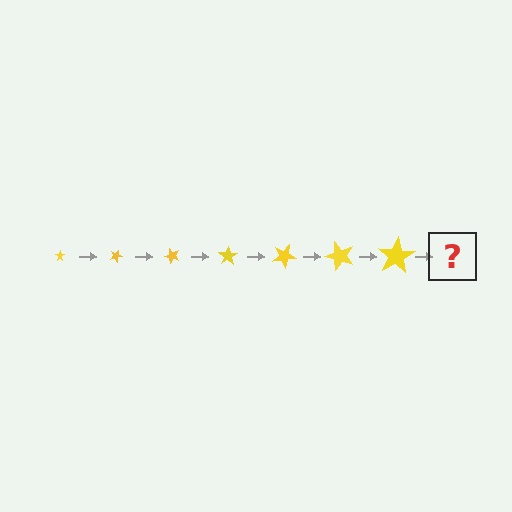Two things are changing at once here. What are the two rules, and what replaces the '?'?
The two rules are that the star grows larger each step and it rotates 25 degrees each step. The '?' should be a star, larger than the previous one and rotated 175 degrees from the start.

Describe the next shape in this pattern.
It should be a star, larger than the previous one and rotated 175 degrees from the start.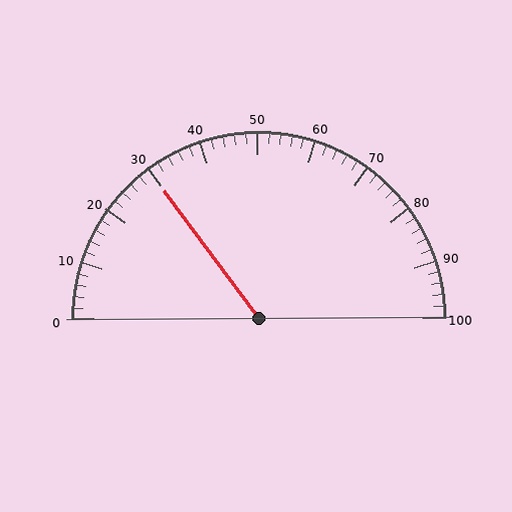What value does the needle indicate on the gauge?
The needle indicates approximately 30.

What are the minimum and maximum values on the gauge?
The gauge ranges from 0 to 100.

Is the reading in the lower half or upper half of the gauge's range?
The reading is in the lower half of the range (0 to 100).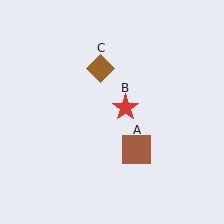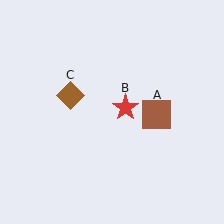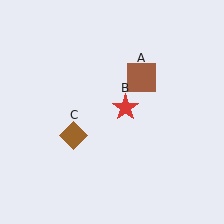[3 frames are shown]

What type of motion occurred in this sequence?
The brown square (object A), brown diamond (object C) rotated counterclockwise around the center of the scene.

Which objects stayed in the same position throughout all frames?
Red star (object B) remained stationary.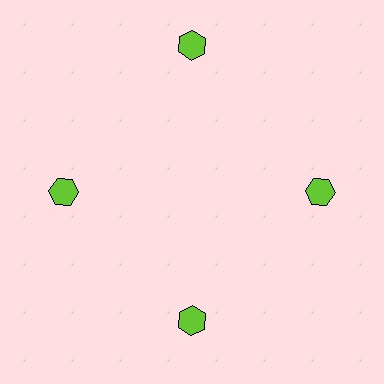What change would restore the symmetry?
The symmetry would be restored by moving it inward, back onto the ring so that all 4 hexagons sit at equal angles and equal distance from the center.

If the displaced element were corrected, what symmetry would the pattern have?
It would have 4-fold rotational symmetry — the pattern would map onto itself every 90 degrees.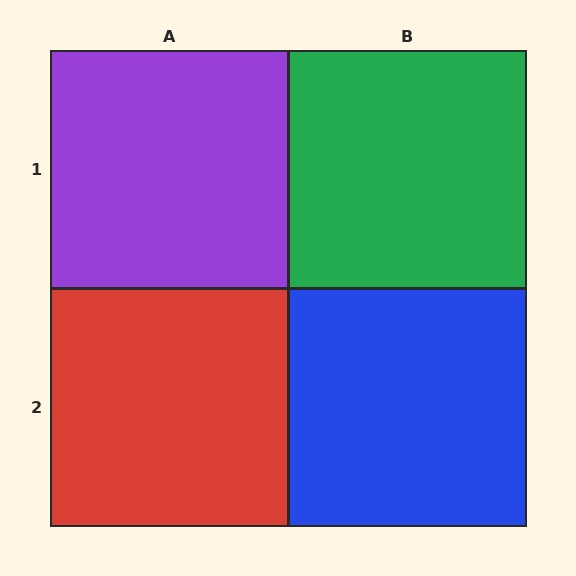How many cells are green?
1 cell is green.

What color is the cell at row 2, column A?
Red.